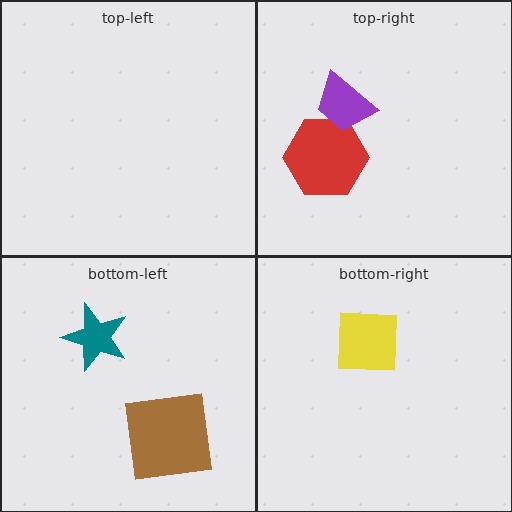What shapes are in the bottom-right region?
The yellow square.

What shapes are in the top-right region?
The red hexagon, the purple trapezoid.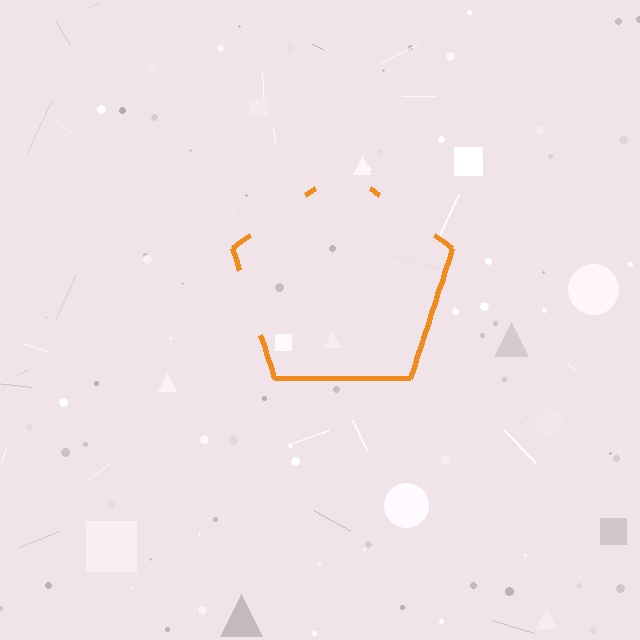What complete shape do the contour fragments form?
The contour fragments form a pentagon.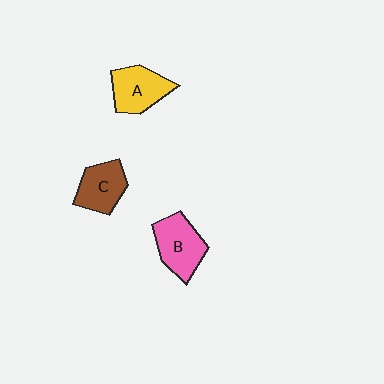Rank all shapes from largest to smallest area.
From largest to smallest: B (pink), A (yellow), C (brown).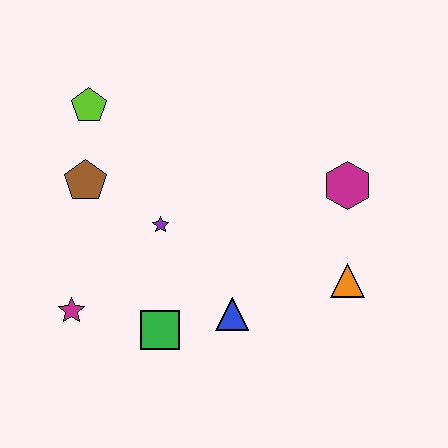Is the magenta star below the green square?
No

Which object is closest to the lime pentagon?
The brown pentagon is closest to the lime pentagon.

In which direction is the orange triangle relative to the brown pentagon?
The orange triangle is to the right of the brown pentagon.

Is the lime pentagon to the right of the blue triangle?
No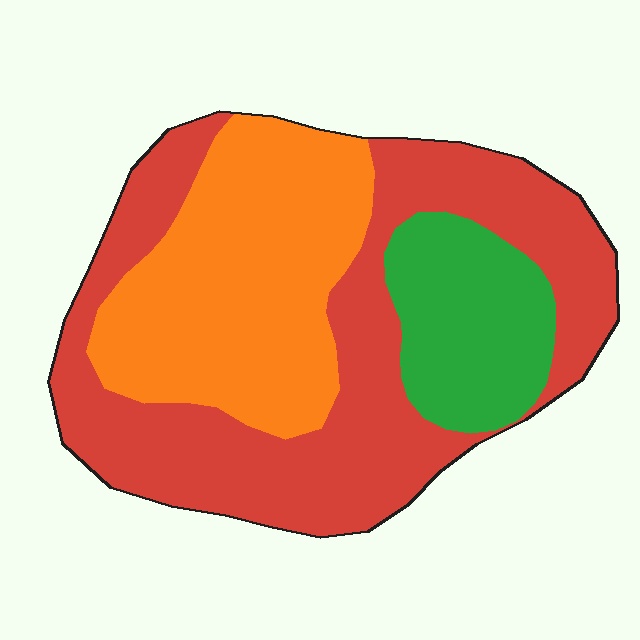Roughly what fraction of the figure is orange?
Orange takes up between a quarter and a half of the figure.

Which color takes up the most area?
Red, at roughly 50%.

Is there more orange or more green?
Orange.